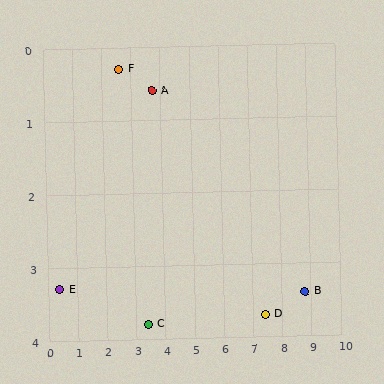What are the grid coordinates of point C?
Point C is at approximately (3.4, 3.8).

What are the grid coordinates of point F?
Point F is at approximately (2.6, 0.3).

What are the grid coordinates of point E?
Point E is at approximately (0.4, 3.3).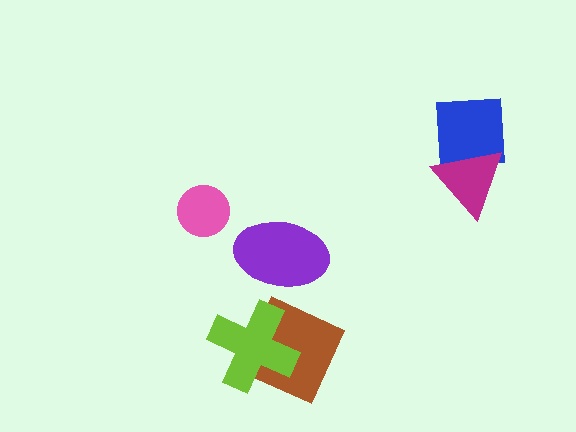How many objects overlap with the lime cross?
1 object overlaps with the lime cross.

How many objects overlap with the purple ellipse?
0 objects overlap with the purple ellipse.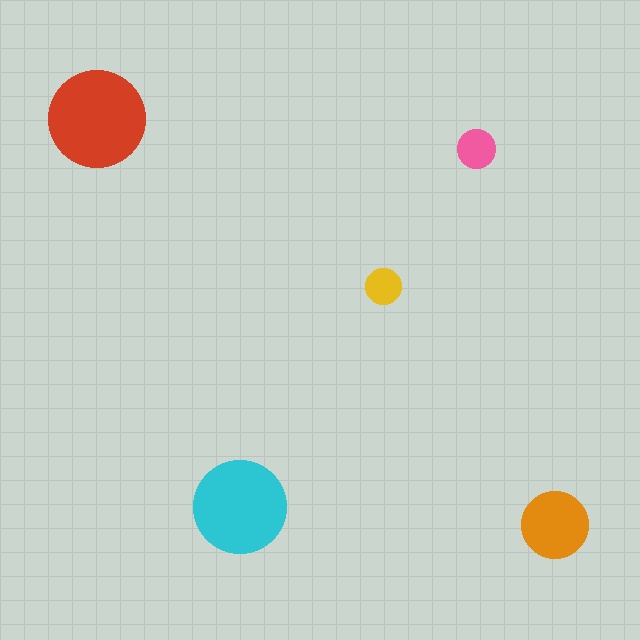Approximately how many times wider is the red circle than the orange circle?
About 1.5 times wider.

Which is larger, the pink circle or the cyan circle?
The cyan one.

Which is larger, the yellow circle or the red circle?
The red one.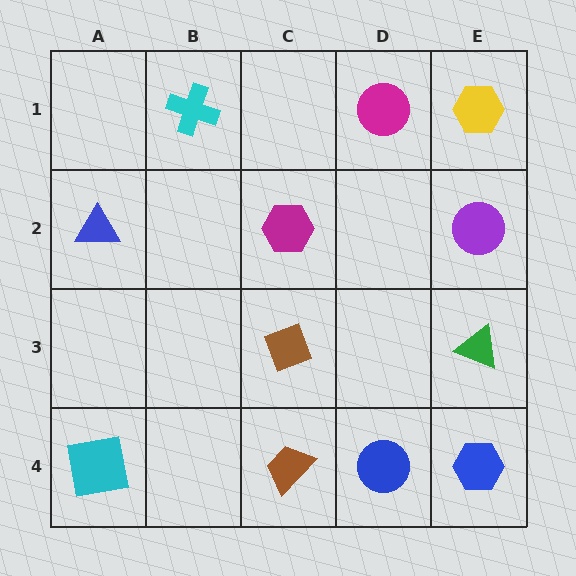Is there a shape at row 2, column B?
No, that cell is empty.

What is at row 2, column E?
A purple circle.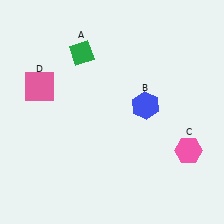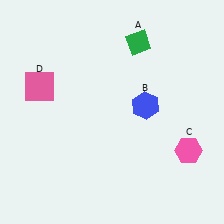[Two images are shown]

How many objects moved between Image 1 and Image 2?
1 object moved between the two images.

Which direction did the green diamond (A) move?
The green diamond (A) moved right.